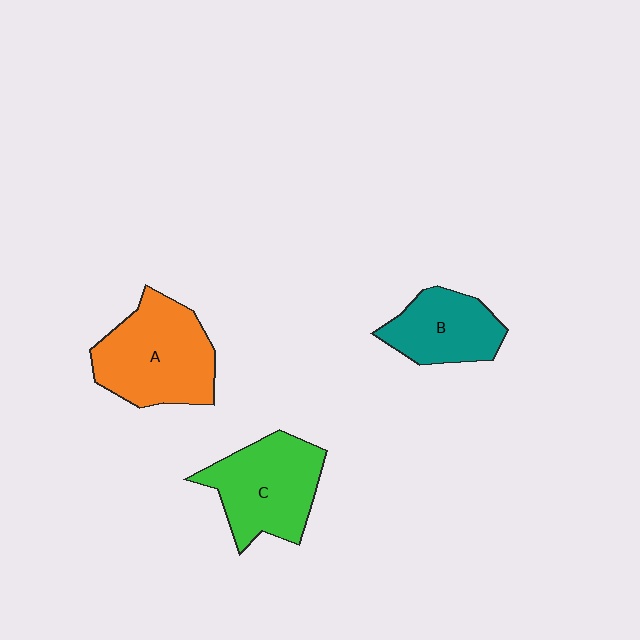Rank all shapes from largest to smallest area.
From largest to smallest: A (orange), C (green), B (teal).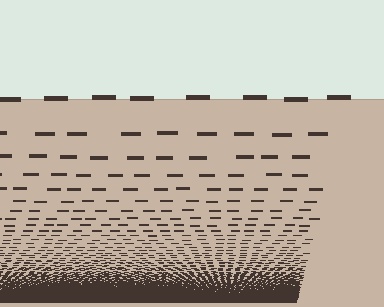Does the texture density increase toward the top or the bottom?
Density increases toward the bottom.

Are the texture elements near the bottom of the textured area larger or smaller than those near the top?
Smaller. The gradient is inverted — elements near the bottom are smaller and denser.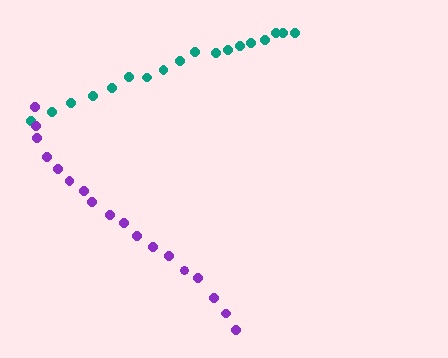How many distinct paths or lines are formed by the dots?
There are 2 distinct paths.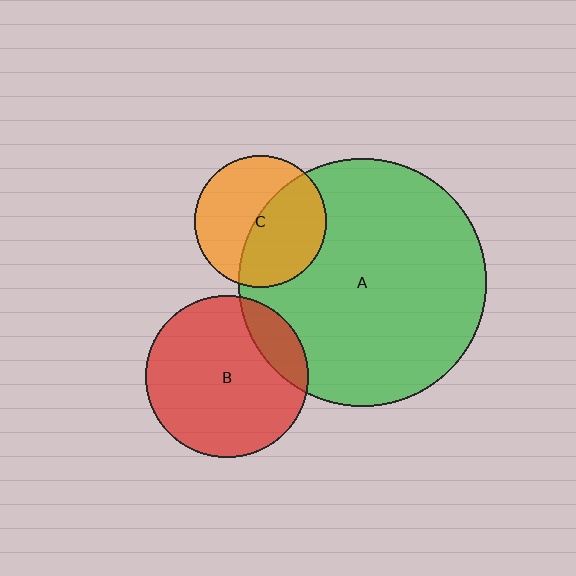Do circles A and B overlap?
Yes.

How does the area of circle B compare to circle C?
Approximately 1.5 times.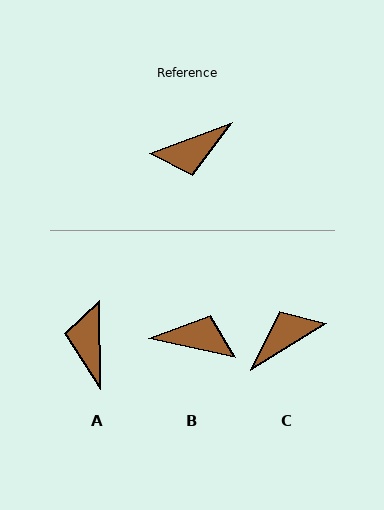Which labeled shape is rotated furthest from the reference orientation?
C, about 169 degrees away.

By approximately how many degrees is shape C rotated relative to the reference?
Approximately 169 degrees clockwise.